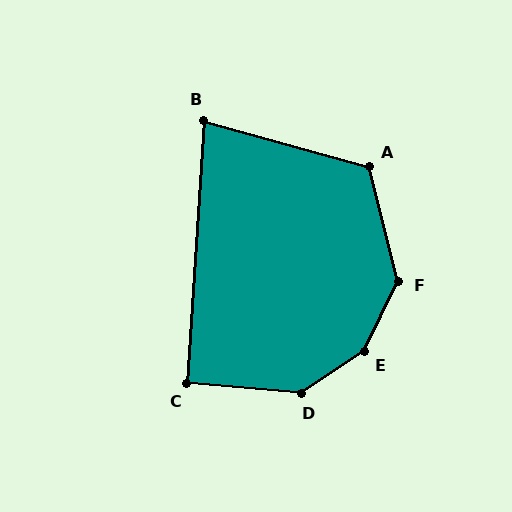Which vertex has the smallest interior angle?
B, at approximately 78 degrees.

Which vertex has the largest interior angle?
E, at approximately 149 degrees.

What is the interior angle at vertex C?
Approximately 91 degrees (approximately right).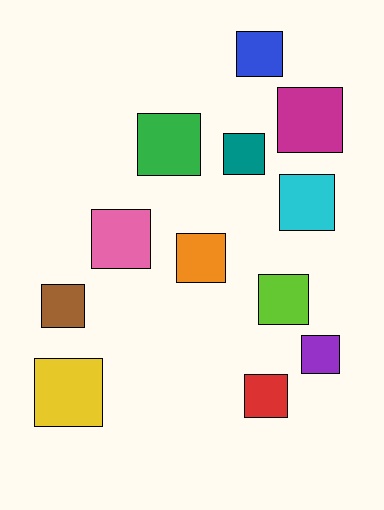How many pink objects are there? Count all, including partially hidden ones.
There is 1 pink object.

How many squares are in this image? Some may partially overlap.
There are 12 squares.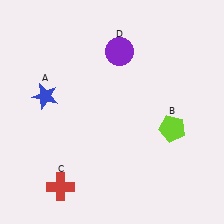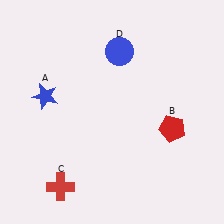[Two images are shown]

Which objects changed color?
B changed from lime to red. D changed from purple to blue.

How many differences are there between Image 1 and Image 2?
There are 2 differences between the two images.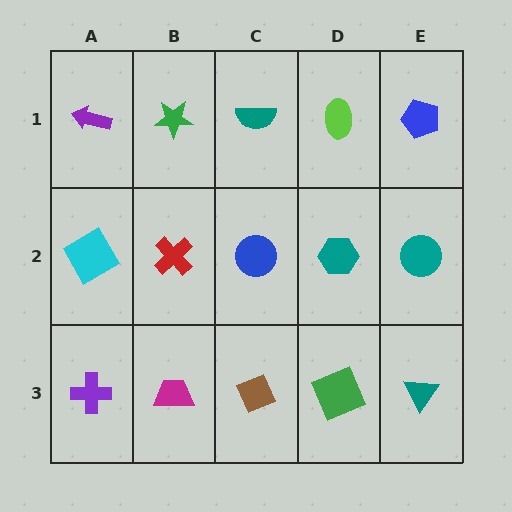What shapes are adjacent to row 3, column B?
A red cross (row 2, column B), a purple cross (row 3, column A), a brown diamond (row 3, column C).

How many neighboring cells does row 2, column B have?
4.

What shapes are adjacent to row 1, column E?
A teal circle (row 2, column E), a lime ellipse (row 1, column D).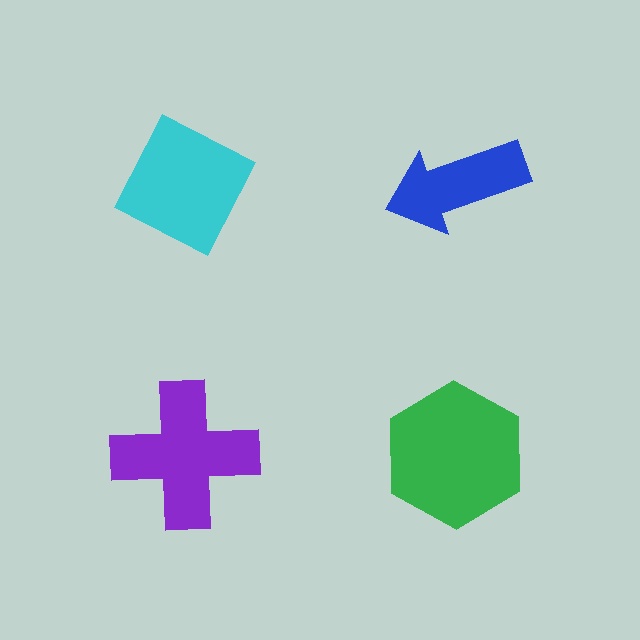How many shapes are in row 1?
2 shapes.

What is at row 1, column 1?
A cyan diamond.